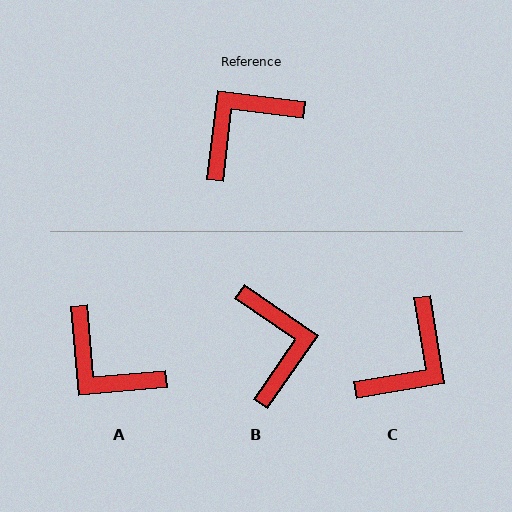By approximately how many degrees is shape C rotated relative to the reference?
Approximately 163 degrees clockwise.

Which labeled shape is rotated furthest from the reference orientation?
C, about 163 degrees away.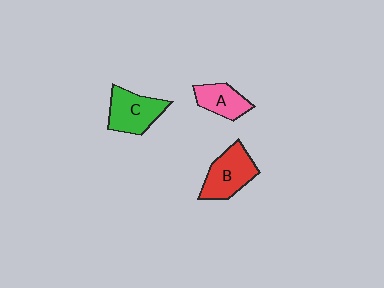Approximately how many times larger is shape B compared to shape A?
Approximately 1.5 times.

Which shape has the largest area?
Shape B (red).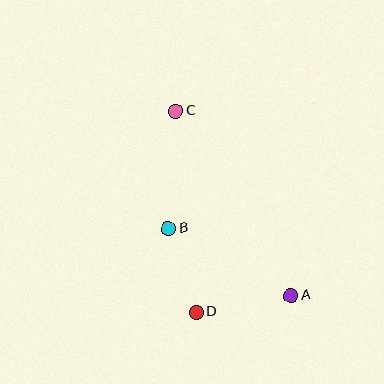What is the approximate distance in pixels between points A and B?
The distance between A and B is approximately 140 pixels.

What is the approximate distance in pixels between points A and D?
The distance between A and D is approximately 96 pixels.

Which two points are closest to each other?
Points B and D are closest to each other.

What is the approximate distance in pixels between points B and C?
The distance between B and C is approximately 118 pixels.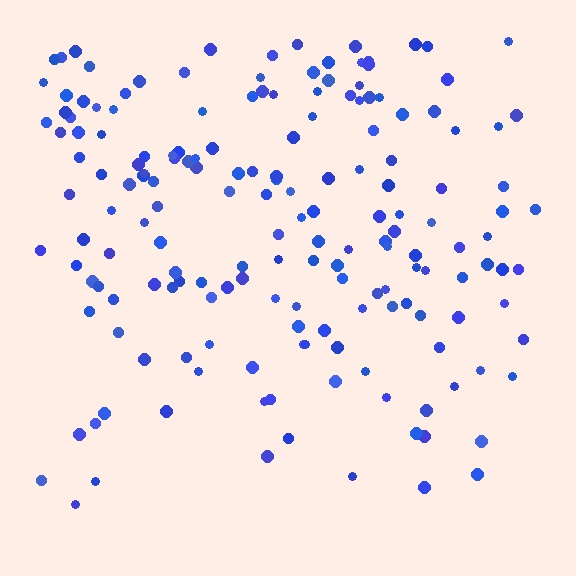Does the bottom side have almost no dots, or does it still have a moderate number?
Still a moderate number, just noticeably fewer than the top.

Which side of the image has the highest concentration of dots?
The top.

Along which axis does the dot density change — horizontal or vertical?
Vertical.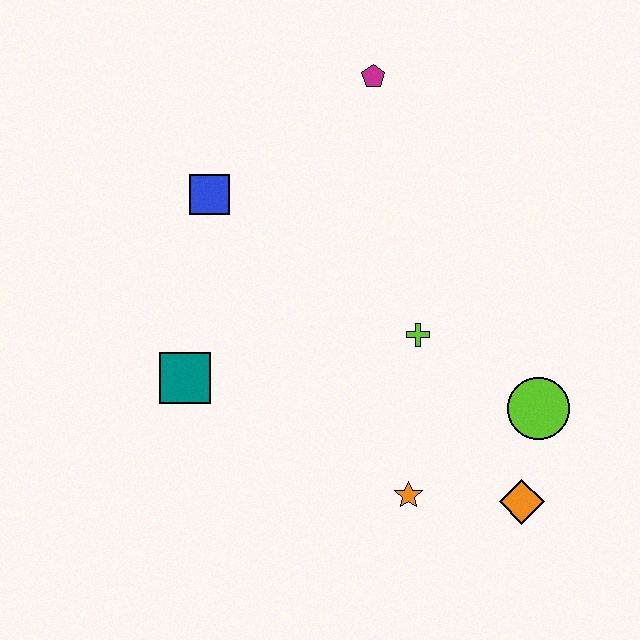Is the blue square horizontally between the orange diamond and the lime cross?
No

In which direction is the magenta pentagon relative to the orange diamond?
The magenta pentagon is above the orange diamond.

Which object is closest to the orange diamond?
The lime circle is closest to the orange diamond.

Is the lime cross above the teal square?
Yes